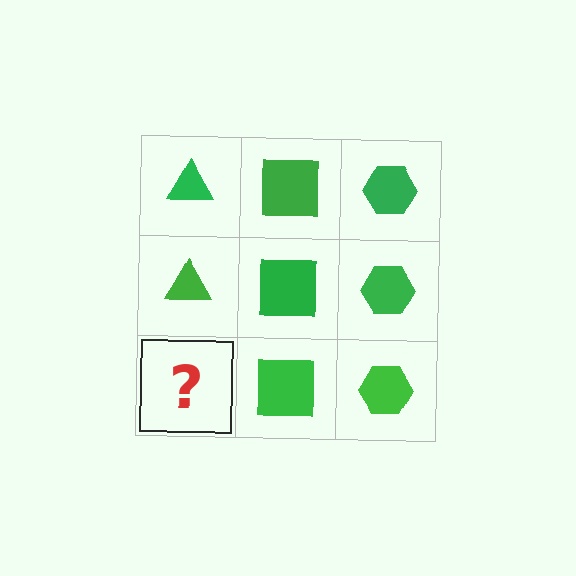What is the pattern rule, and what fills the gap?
The rule is that each column has a consistent shape. The gap should be filled with a green triangle.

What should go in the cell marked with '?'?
The missing cell should contain a green triangle.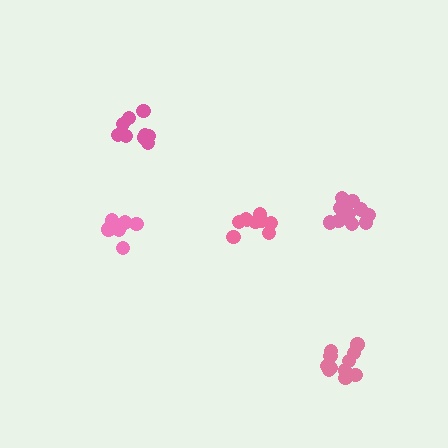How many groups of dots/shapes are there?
There are 5 groups.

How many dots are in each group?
Group 1: 12 dots, Group 2: 7 dots, Group 3: 9 dots, Group 4: 12 dots, Group 5: 9 dots (49 total).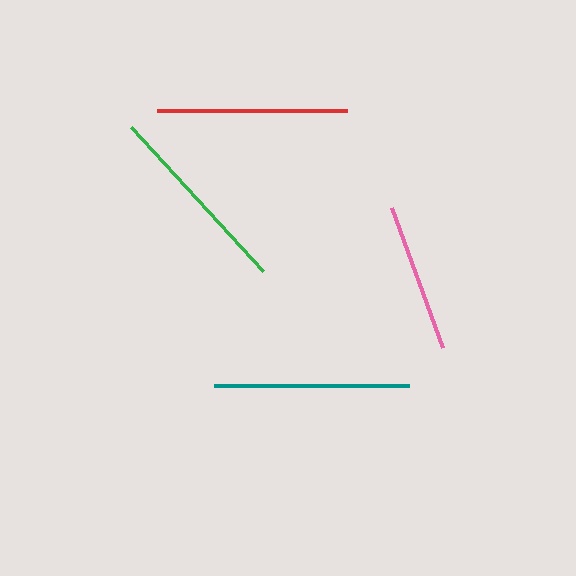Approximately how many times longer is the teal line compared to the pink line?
The teal line is approximately 1.3 times the length of the pink line.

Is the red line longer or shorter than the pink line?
The red line is longer than the pink line.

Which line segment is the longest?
The green line is the longest at approximately 195 pixels.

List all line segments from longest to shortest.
From longest to shortest: green, teal, red, pink.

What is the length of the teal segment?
The teal segment is approximately 195 pixels long.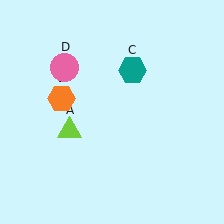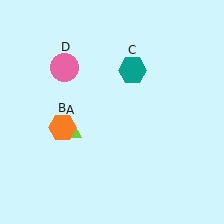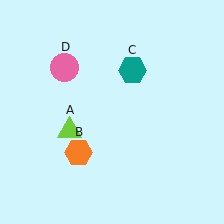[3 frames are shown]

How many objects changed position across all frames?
1 object changed position: orange hexagon (object B).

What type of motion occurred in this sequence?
The orange hexagon (object B) rotated counterclockwise around the center of the scene.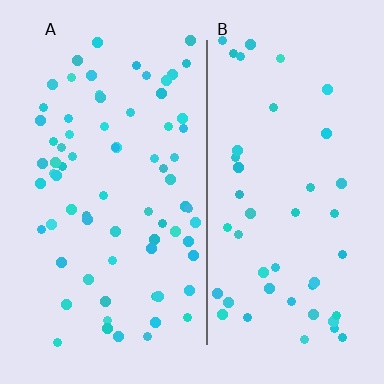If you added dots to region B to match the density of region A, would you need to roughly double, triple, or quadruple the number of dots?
Approximately double.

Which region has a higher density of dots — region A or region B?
A (the left).